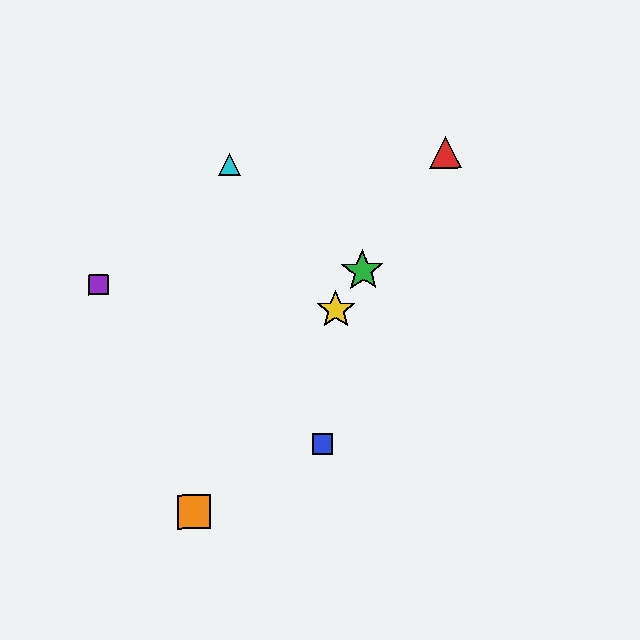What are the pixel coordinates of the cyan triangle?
The cyan triangle is at (229, 165).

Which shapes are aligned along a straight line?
The red triangle, the green star, the yellow star, the orange square are aligned along a straight line.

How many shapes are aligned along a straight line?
4 shapes (the red triangle, the green star, the yellow star, the orange square) are aligned along a straight line.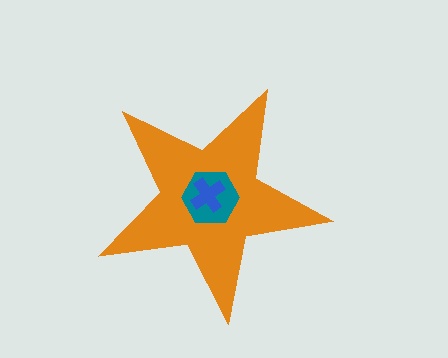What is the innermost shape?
The blue cross.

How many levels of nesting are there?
3.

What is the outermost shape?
The orange star.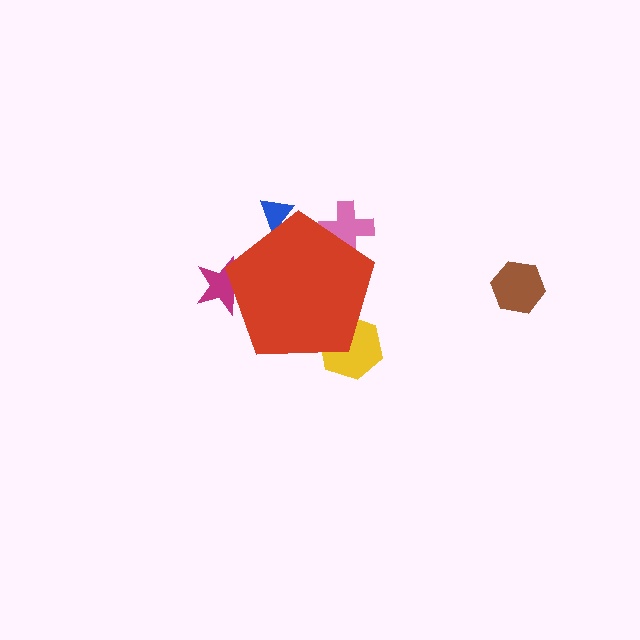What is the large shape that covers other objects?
A red pentagon.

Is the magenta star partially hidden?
Yes, the magenta star is partially hidden behind the red pentagon.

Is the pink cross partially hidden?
Yes, the pink cross is partially hidden behind the red pentagon.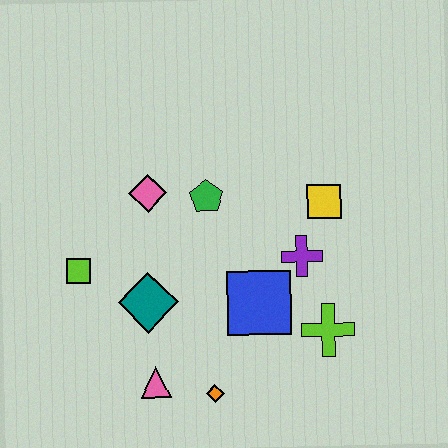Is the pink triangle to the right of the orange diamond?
No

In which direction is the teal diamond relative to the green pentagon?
The teal diamond is below the green pentagon.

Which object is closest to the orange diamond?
The pink triangle is closest to the orange diamond.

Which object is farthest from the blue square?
The lime square is farthest from the blue square.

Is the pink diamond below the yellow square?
No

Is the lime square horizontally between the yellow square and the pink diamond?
No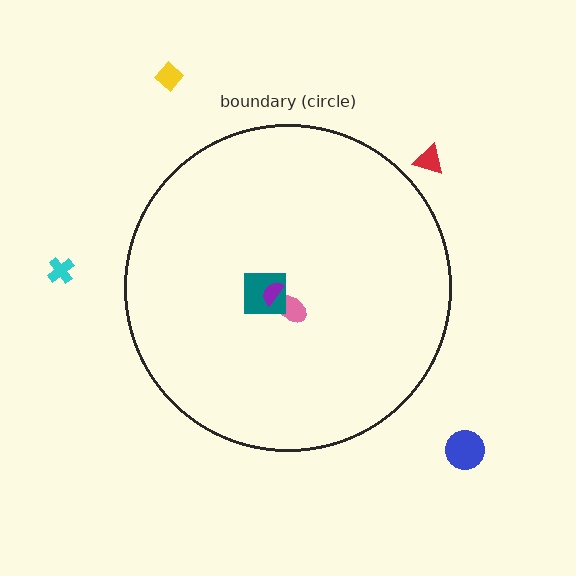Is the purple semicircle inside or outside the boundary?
Inside.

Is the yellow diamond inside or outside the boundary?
Outside.